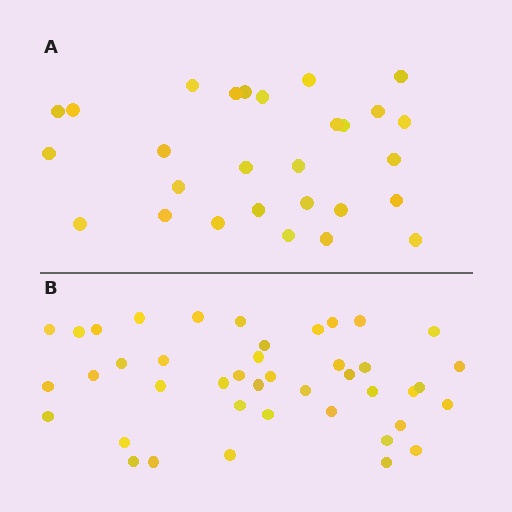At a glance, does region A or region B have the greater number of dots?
Region B (the bottom region) has more dots.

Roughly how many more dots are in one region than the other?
Region B has approximately 15 more dots than region A.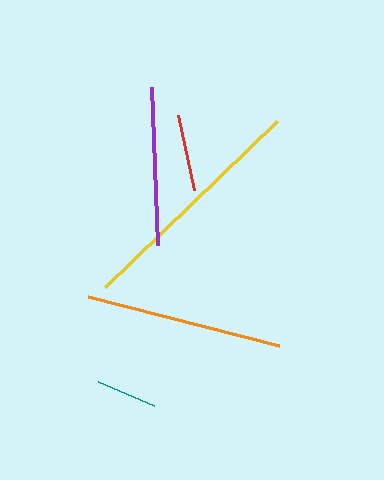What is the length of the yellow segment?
The yellow segment is approximately 239 pixels long.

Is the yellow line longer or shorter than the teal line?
The yellow line is longer than the teal line.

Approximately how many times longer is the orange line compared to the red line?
The orange line is approximately 2.6 times the length of the red line.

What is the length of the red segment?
The red segment is approximately 76 pixels long.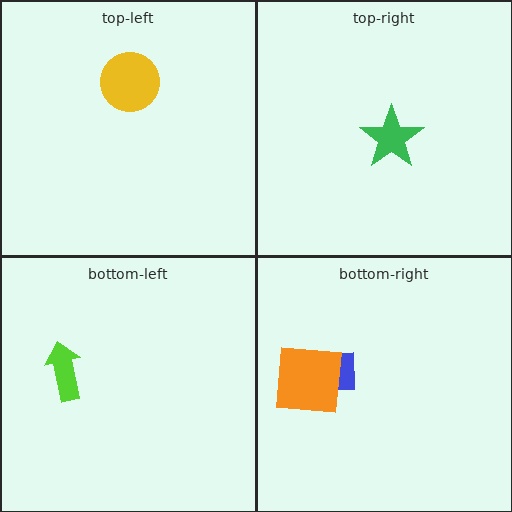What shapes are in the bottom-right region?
The blue rectangle, the orange square.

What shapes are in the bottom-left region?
The lime arrow.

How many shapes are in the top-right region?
1.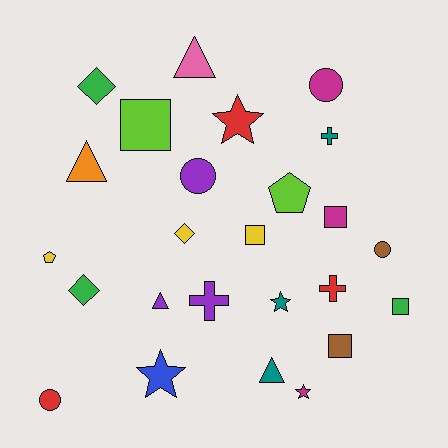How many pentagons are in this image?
There are 2 pentagons.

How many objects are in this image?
There are 25 objects.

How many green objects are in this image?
There are 3 green objects.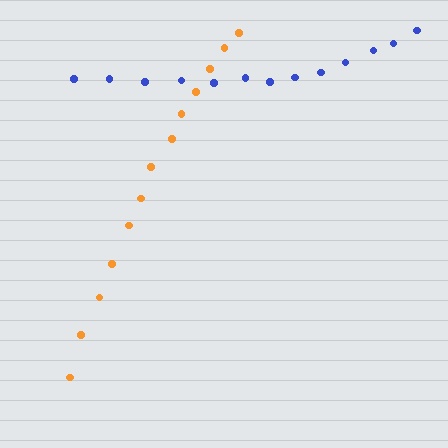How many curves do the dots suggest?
There are 2 distinct paths.